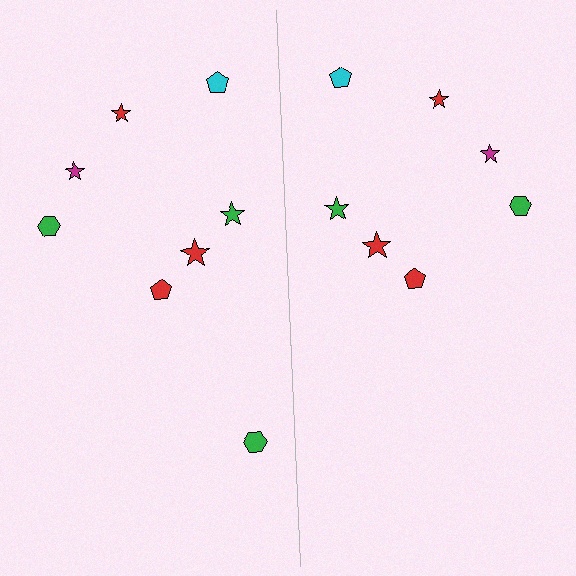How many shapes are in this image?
There are 15 shapes in this image.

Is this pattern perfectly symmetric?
No, the pattern is not perfectly symmetric. A green hexagon is missing from the right side.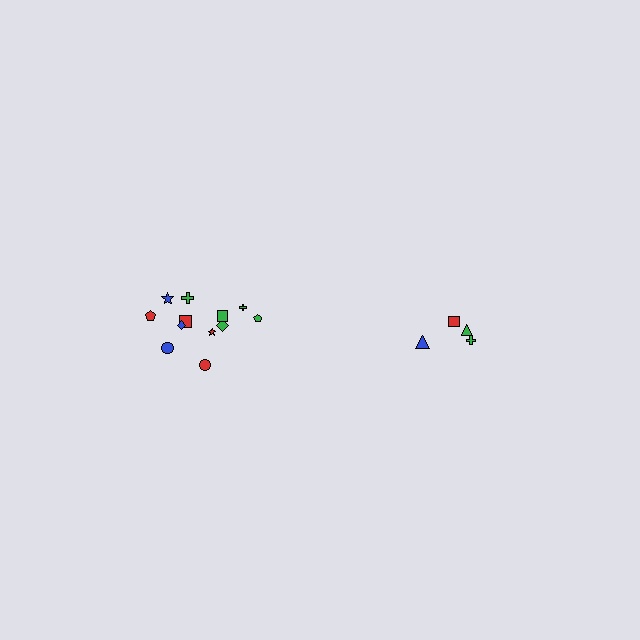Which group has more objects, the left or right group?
The left group.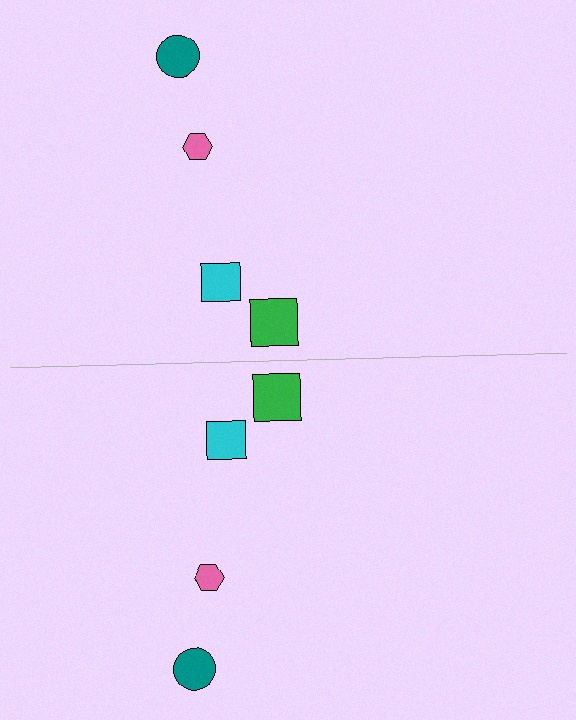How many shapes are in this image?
There are 8 shapes in this image.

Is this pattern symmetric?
Yes, this pattern has bilateral (reflection) symmetry.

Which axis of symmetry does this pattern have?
The pattern has a horizontal axis of symmetry running through the center of the image.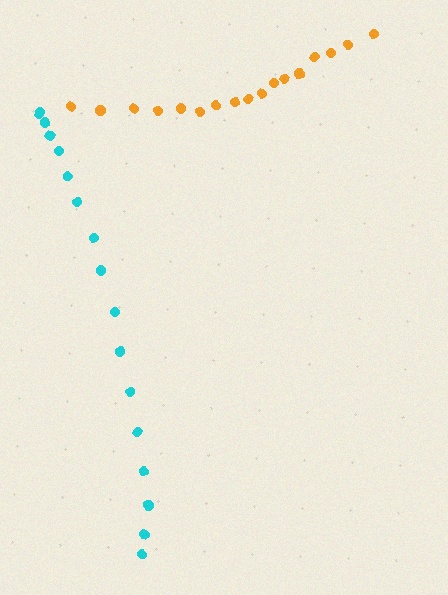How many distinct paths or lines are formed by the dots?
There are 2 distinct paths.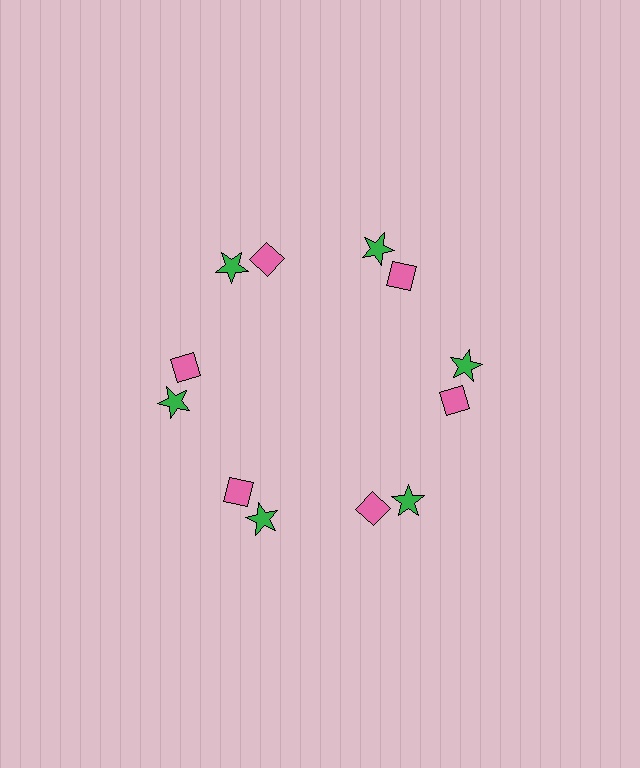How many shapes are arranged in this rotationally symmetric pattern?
There are 12 shapes, arranged in 6 groups of 2.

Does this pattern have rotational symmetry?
Yes, this pattern has 6-fold rotational symmetry. It looks the same after rotating 60 degrees around the center.